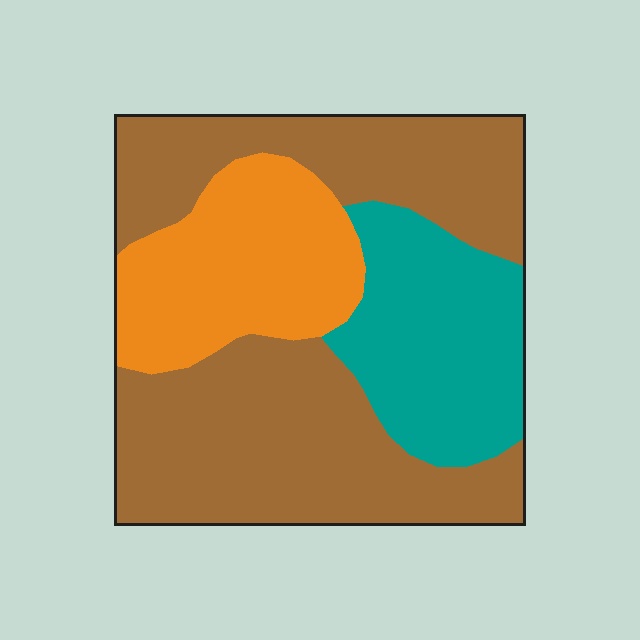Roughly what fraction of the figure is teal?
Teal takes up about one fifth (1/5) of the figure.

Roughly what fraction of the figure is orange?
Orange takes up about one fifth (1/5) of the figure.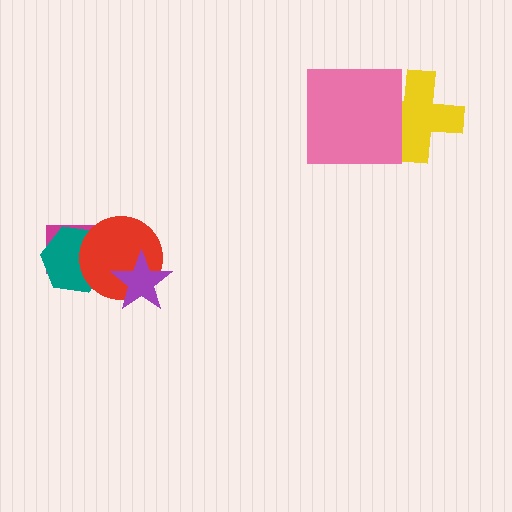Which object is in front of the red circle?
The purple star is in front of the red circle.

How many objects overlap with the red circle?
3 objects overlap with the red circle.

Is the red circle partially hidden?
Yes, it is partially covered by another shape.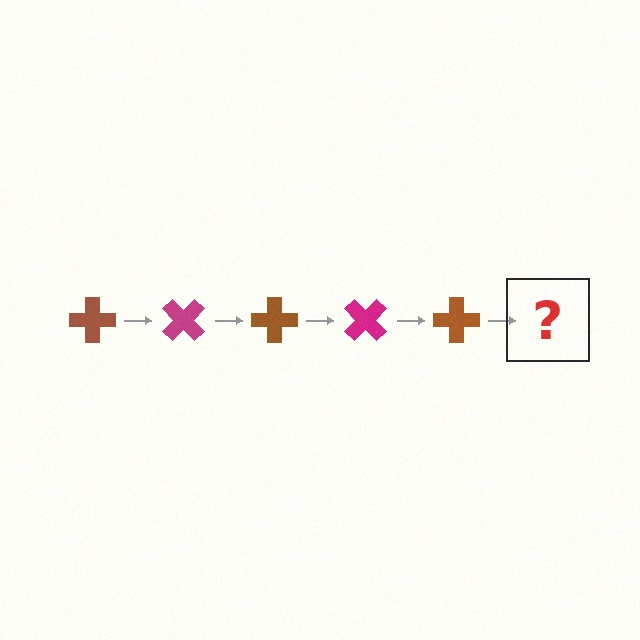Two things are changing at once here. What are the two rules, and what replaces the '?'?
The two rules are that it rotates 45 degrees each step and the color cycles through brown and magenta. The '?' should be a magenta cross, rotated 225 degrees from the start.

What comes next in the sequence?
The next element should be a magenta cross, rotated 225 degrees from the start.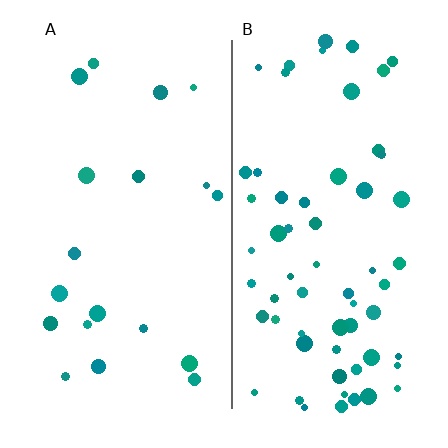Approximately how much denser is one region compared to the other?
Approximately 3.3× — region B over region A.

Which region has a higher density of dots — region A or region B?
B (the right).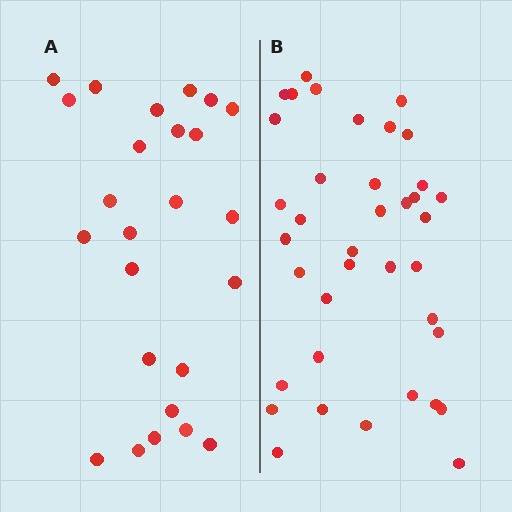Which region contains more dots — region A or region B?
Region B (the right region) has more dots.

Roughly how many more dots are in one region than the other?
Region B has approximately 15 more dots than region A.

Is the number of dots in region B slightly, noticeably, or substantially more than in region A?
Region B has substantially more. The ratio is roughly 1.5 to 1.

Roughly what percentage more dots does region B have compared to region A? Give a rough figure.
About 50% more.